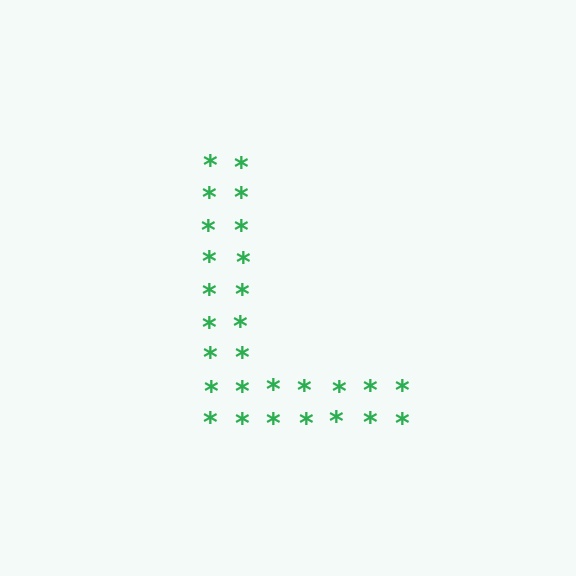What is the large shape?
The large shape is the letter L.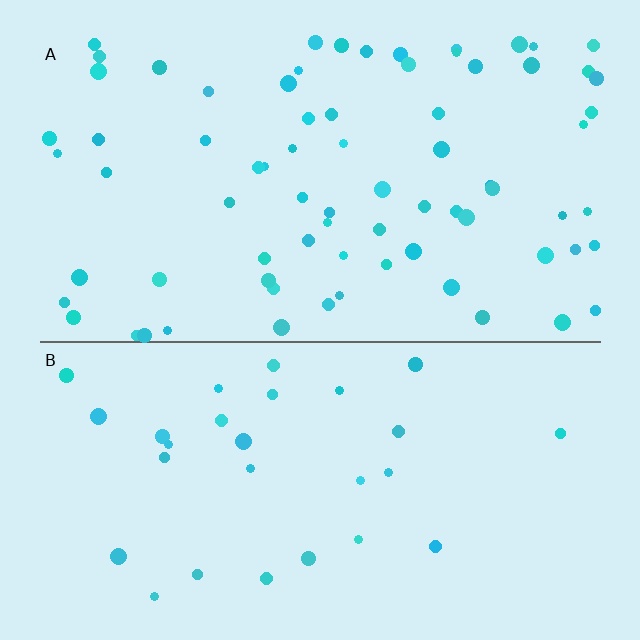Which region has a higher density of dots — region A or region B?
A (the top).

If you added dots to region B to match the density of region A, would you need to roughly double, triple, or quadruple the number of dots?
Approximately triple.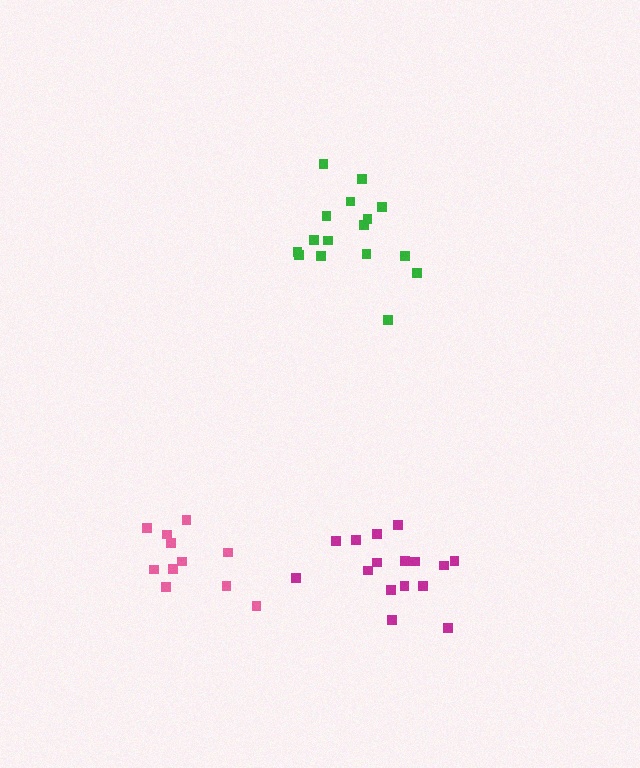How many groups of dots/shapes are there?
There are 3 groups.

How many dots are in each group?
Group 1: 16 dots, Group 2: 16 dots, Group 3: 11 dots (43 total).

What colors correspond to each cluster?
The clusters are colored: green, magenta, pink.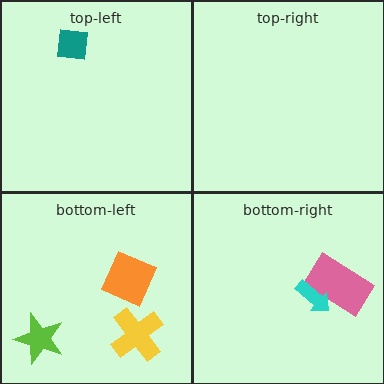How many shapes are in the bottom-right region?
2.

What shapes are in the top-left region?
The teal square.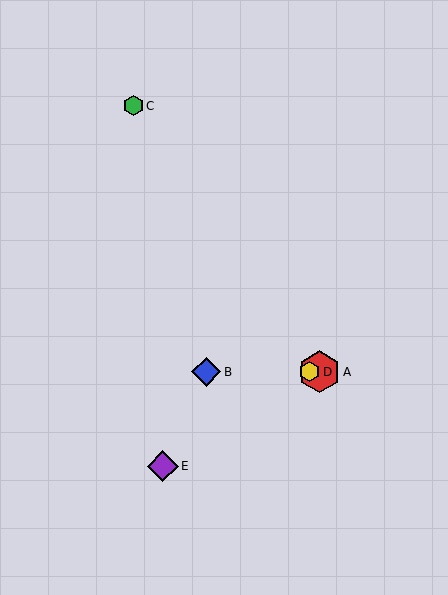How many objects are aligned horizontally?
3 objects (A, B, D) are aligned horizontally.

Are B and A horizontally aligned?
Yes, both are at y≈372.